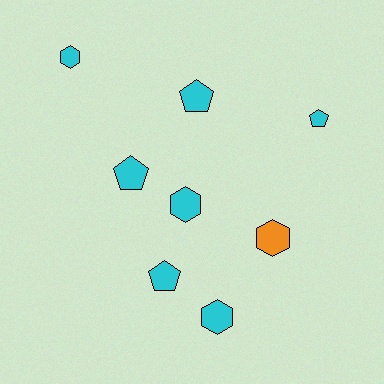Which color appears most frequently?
Cyan, with 7 objects.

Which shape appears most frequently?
Pentagon, with 4 objects.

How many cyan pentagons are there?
There are 4 cyan pentagons.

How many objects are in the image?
There are 8 objects.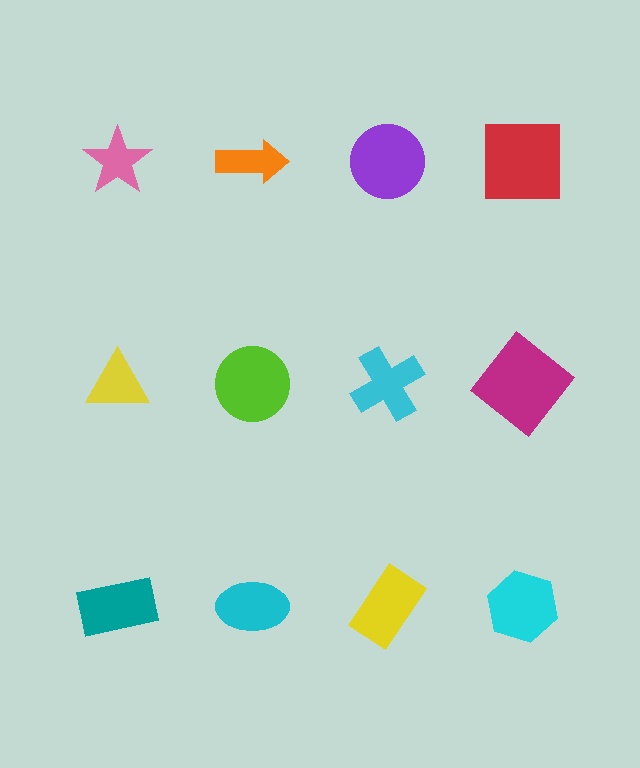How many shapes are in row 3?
4 shapes.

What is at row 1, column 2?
An orange arrow.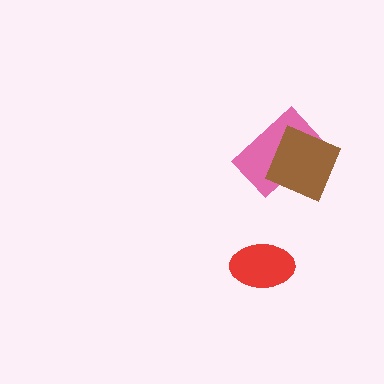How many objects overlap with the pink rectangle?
1 object overlaps with the pink rectangle.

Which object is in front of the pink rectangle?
The brown diamond is in front of the pink rectangle.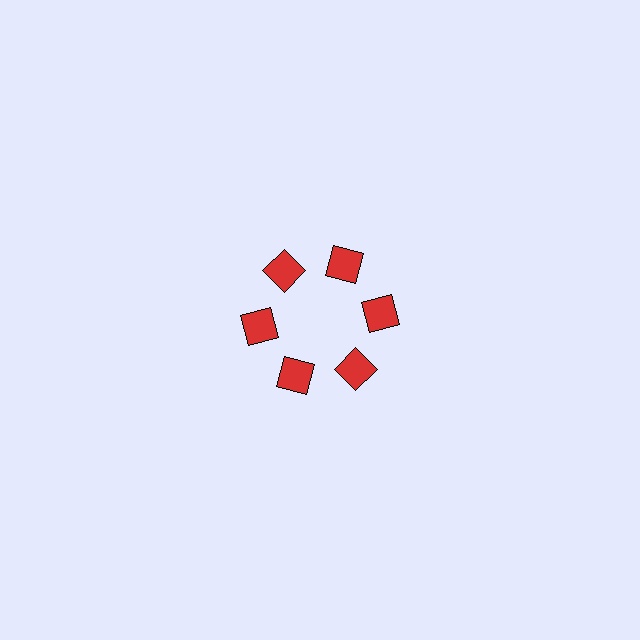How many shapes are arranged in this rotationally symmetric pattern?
There are 6 shapes, arranged in 6 groups of 1.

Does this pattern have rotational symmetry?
Yes, this pattern has 6-fold rotational symmetry. It looks the same after rotating 60 degrees around the center.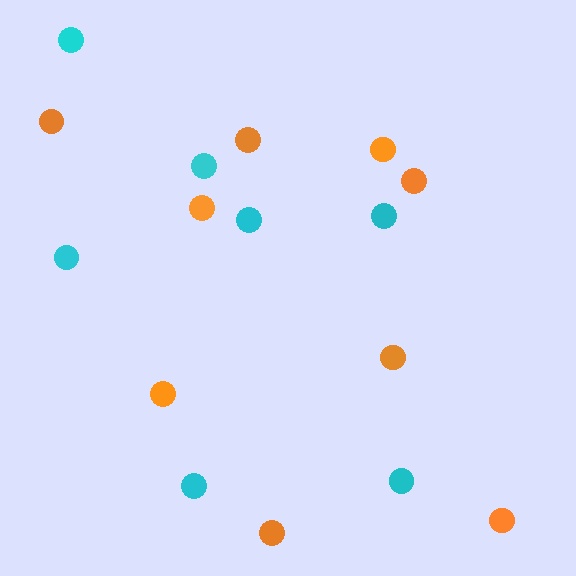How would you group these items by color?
There are 2 groups: one group of orange circles (9) and one group of cyan circles (7).